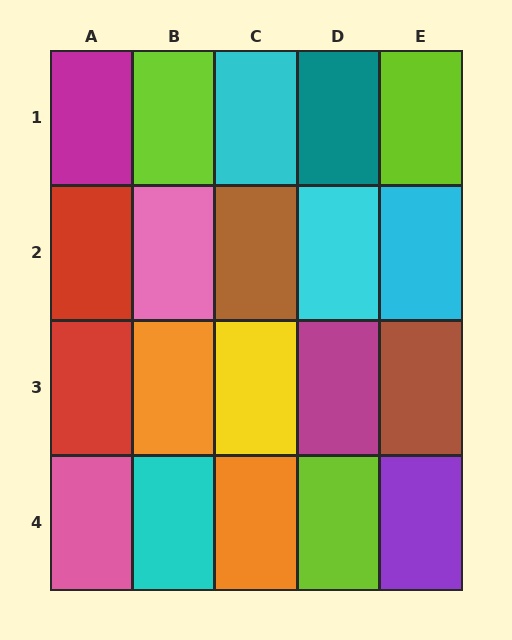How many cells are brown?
2 cells are brown.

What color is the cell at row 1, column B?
Lime.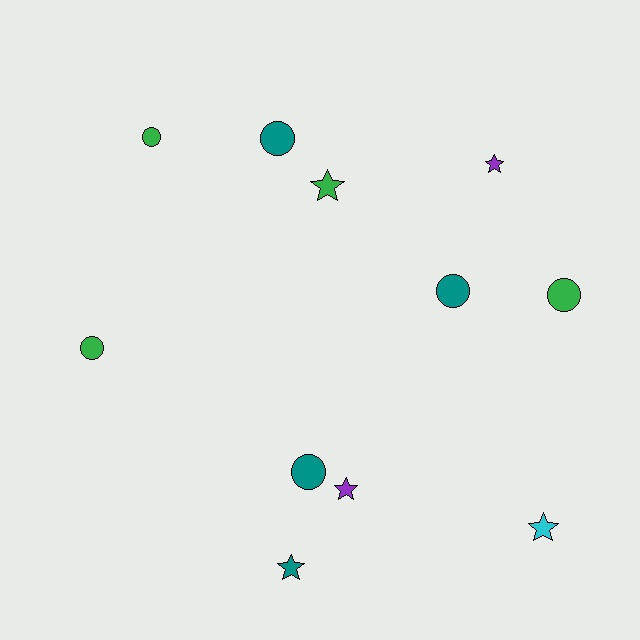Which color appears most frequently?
Teal, with 4 objects.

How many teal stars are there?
There is 1 teal star.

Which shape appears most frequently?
Circle, with 6 objects.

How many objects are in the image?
There are 11 objects.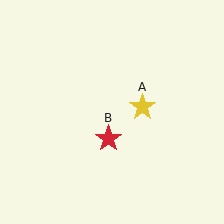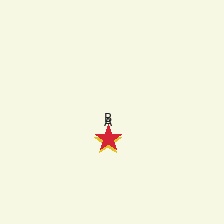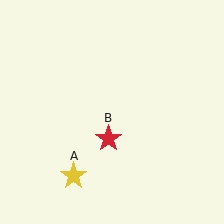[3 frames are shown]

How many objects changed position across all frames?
1 object changed position: yellow star (object A).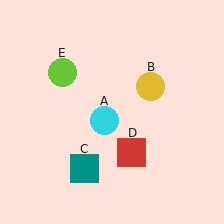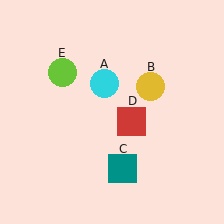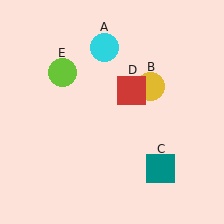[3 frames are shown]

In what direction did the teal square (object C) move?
The teal square (object C) moved right.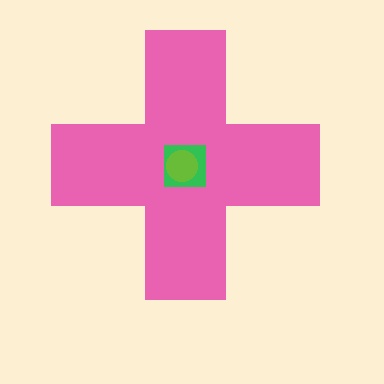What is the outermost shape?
The pink cross.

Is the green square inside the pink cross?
Yes.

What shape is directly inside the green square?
The lime circle.